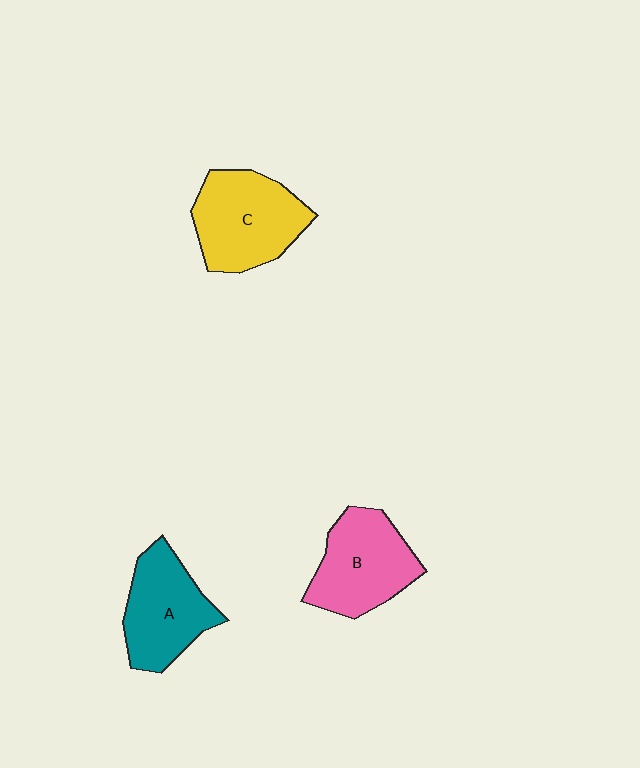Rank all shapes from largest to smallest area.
From largest to smallest: C (yellow), B (pink), A (teal).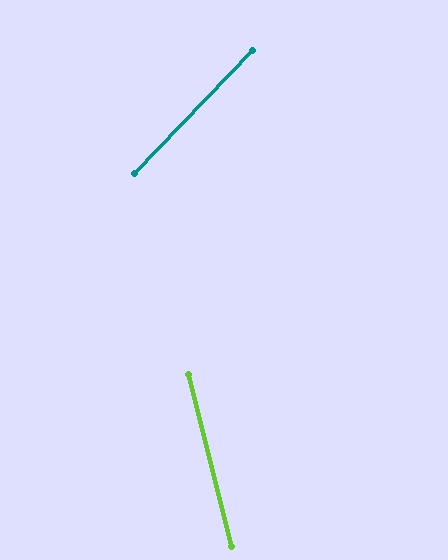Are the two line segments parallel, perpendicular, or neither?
Neither parallel nor perpendicular — they differ by about 58°.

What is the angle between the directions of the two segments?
Approximately 58 degrees.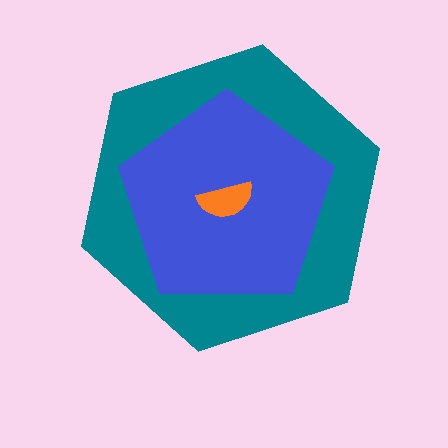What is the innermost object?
The orange semicircle.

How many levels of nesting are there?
3.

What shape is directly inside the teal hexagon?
The blue pentagon.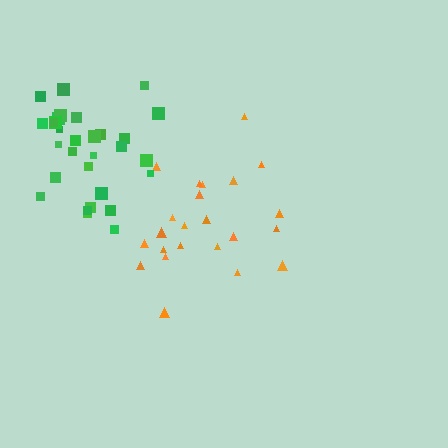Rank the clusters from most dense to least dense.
green, orange.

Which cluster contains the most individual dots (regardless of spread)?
Green (30).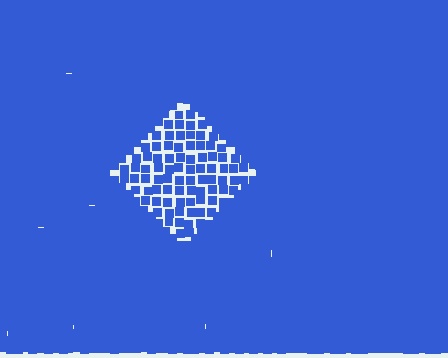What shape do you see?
I see a diamond.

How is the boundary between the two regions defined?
The boundary is defined by a change in element density (approximately 2.2x ratio). All elements are the same color, size, and shape.